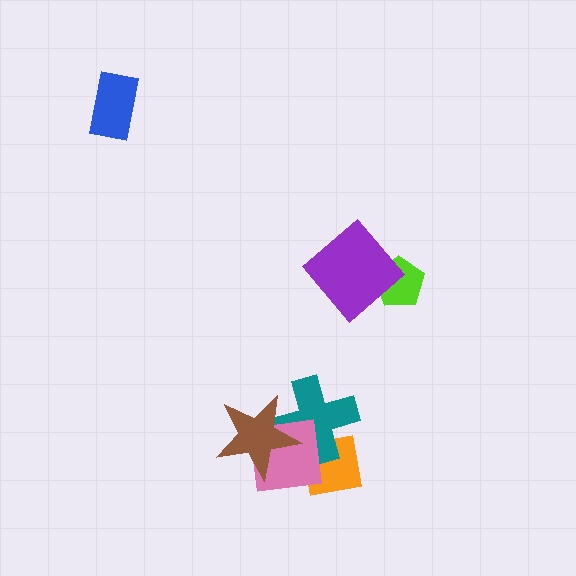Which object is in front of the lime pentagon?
The purple diamond is in front of the lime pentagon.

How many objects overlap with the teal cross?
3 objects overlap with the teal cross.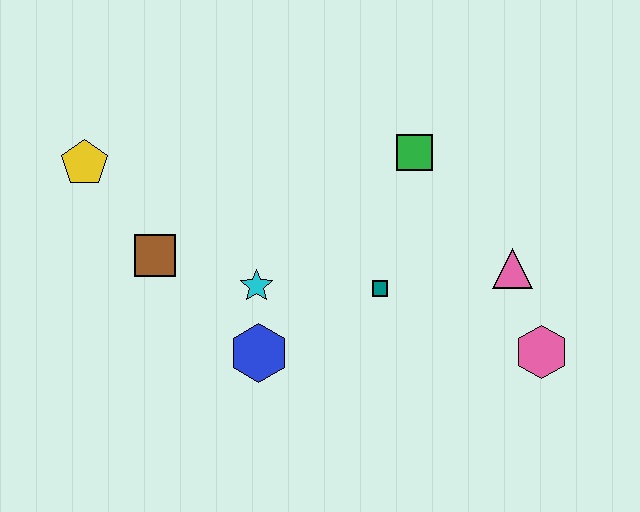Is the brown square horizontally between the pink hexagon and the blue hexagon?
No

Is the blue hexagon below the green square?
Yes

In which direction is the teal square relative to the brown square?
The teal square is to the right of the brown square.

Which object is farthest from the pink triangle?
The yellow pentagon is farthest from the pink triangle.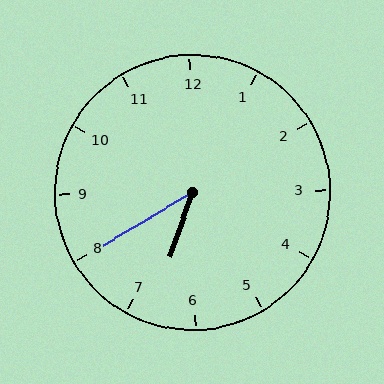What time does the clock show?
6:40.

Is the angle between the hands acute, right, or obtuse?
It is acute.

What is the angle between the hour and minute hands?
Approximately 40 degrees.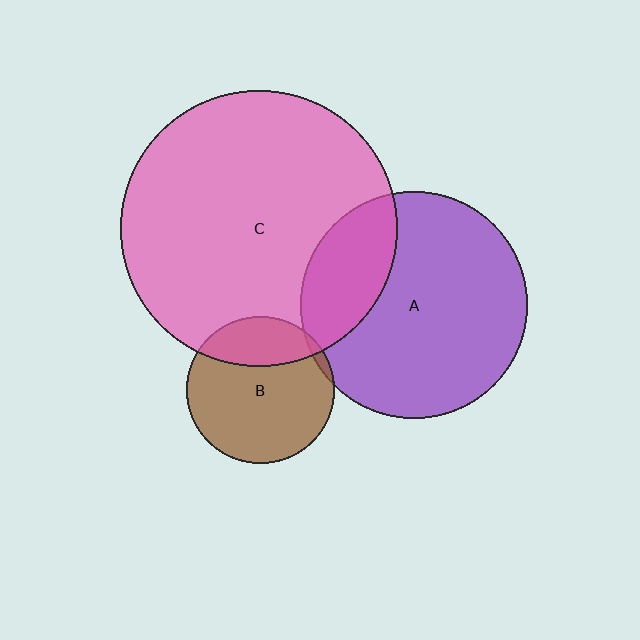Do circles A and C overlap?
Yes.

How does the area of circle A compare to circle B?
Approximately 2.4 times.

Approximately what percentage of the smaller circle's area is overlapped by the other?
Approximately 25%.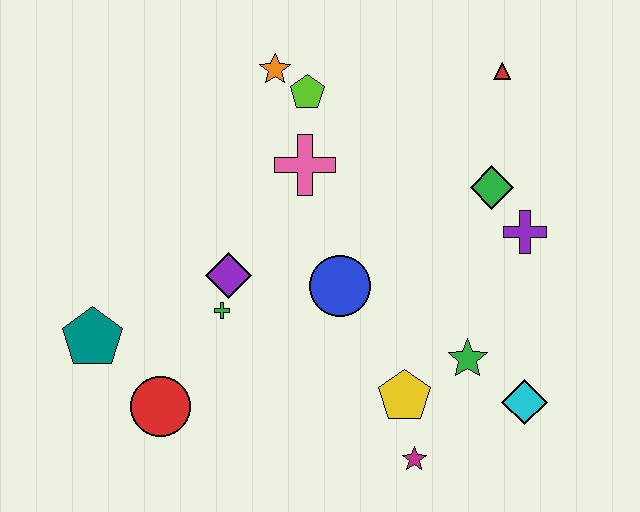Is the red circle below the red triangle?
Yes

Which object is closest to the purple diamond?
The green cross is closest to the purple diamond.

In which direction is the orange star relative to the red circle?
The orange star is above the red circle.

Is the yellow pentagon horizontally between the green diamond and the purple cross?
No